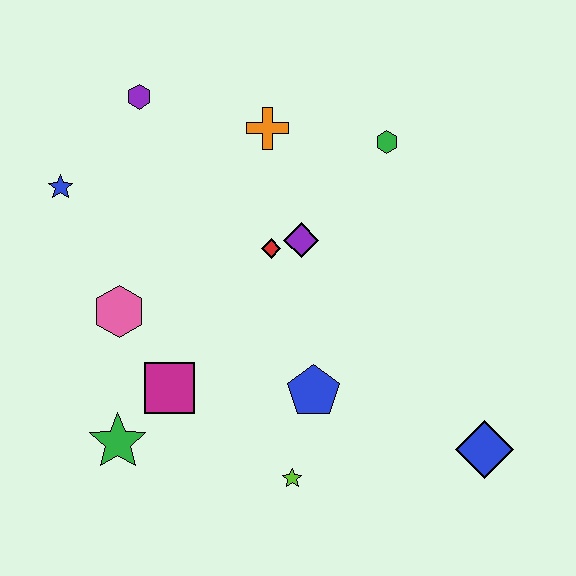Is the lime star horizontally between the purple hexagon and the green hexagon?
Yes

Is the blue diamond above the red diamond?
No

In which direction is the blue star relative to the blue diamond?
The blue star is to the left of the blue diamond.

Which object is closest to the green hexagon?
The orange cross is closest to the green hexagon.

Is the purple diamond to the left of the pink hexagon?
No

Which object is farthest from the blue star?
The blue diamond is farthest from the blue star.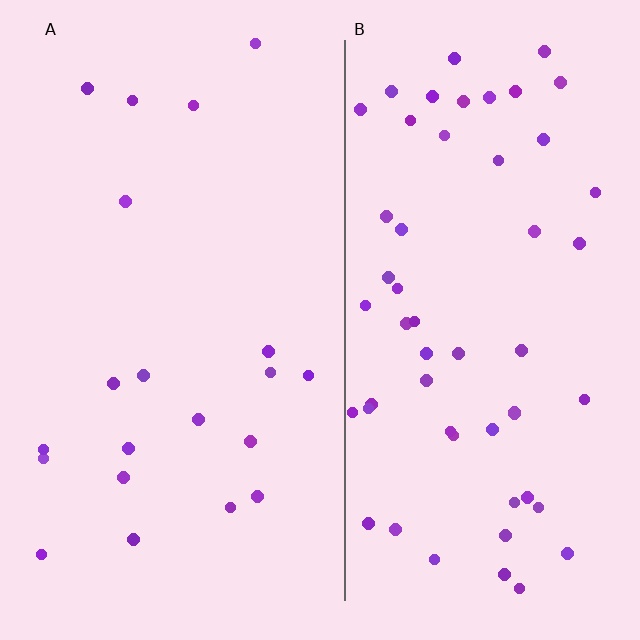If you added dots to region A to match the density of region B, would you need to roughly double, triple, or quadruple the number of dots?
Approximately triple.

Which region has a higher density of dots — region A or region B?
B (the right).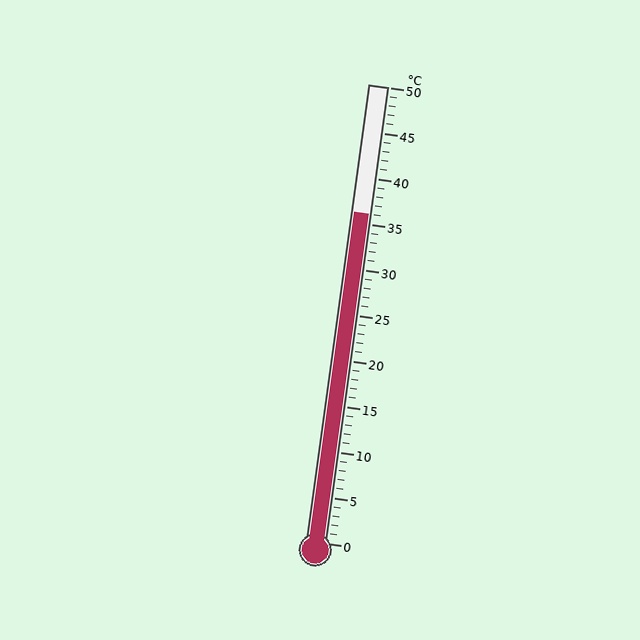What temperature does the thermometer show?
The thermometer shows approximately 36°C.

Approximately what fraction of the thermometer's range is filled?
The thermometer is filled to approximately 70% of its range.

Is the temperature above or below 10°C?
The temperature is above 10°C.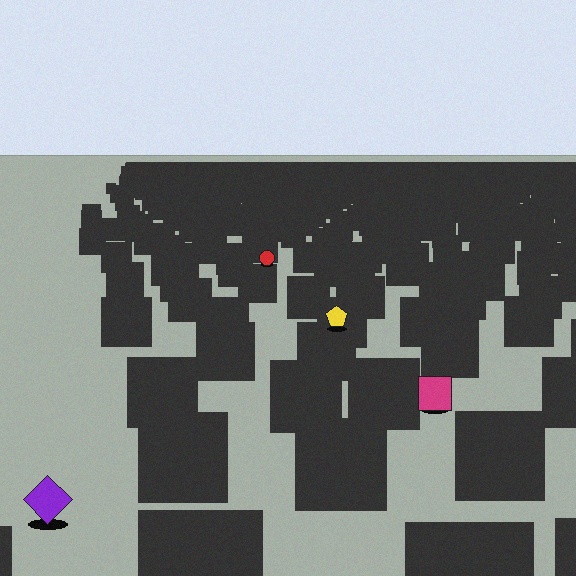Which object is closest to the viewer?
The purple diamond is closest. The texture marks near it are larger and more spread out.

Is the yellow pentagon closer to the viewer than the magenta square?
No. The magenta square is closer — you can tell from the texture gradient: the ground texture is coarser near it.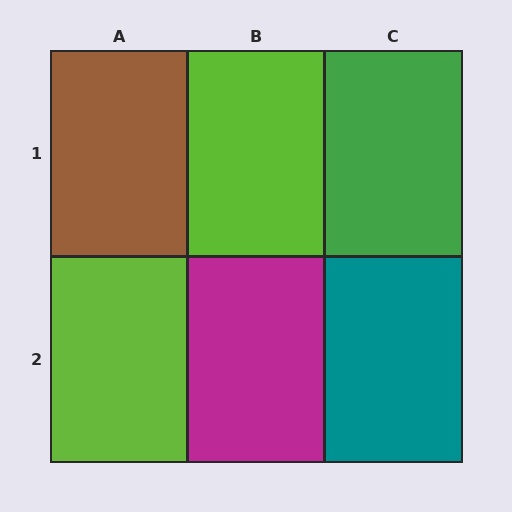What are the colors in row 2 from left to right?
Lime, magenta, teal.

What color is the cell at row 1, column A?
Brown.